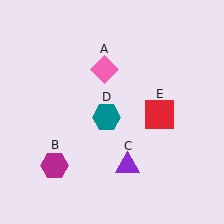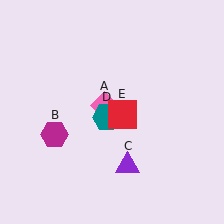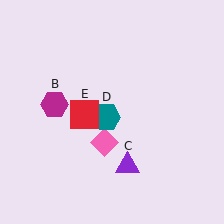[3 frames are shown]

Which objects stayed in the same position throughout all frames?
Purple triangle (object C) and teal hexagon (object D) remained stationary.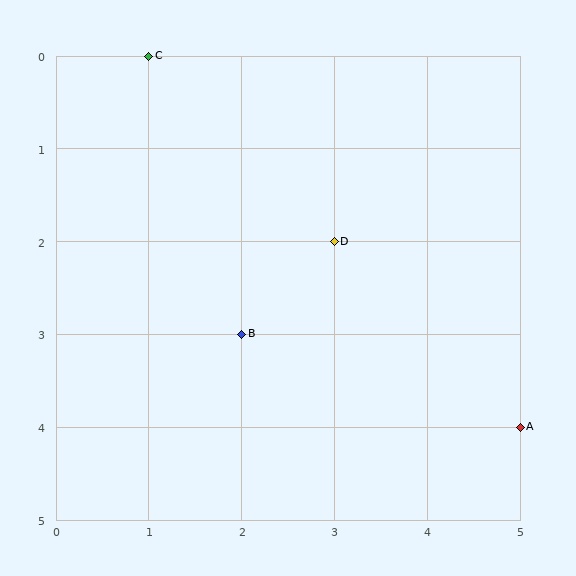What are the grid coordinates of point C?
Point C is at grid coordinates (1, 0).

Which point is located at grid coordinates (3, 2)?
Point D is at (3, 2).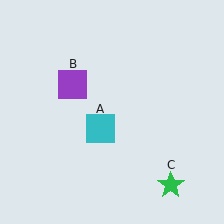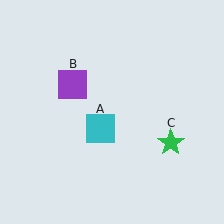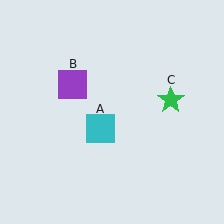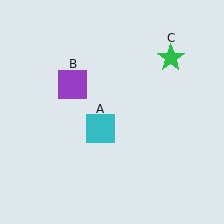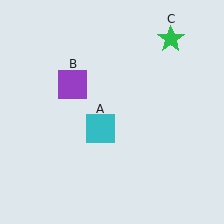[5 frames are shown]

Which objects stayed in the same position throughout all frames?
Cyan square (object A) and purple square (object B) remained stationary.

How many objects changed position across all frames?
1 object changed position: green star (object C).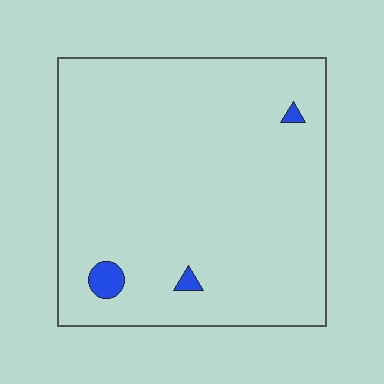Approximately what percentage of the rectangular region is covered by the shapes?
Approximately 0%.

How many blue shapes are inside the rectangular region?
3.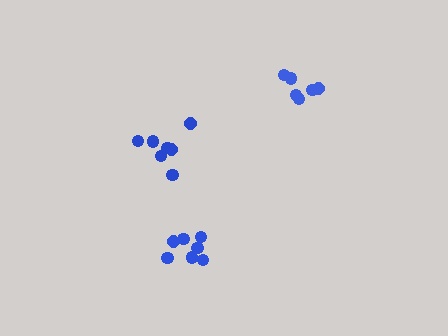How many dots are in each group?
Group 1: 7 dots, Group 2: 7 dots, Group 3: 6 dots (20 total).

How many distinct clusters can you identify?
There are 3 distinct clusters.